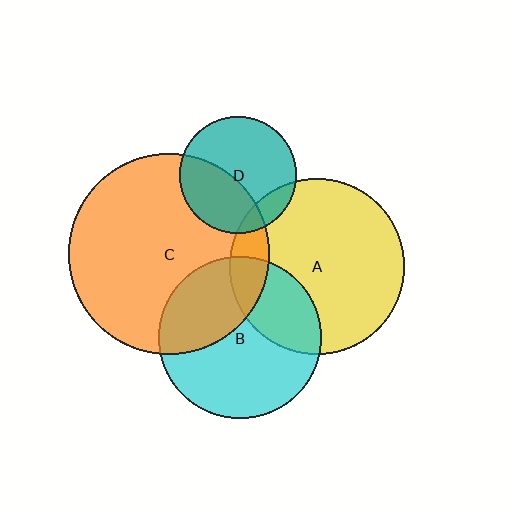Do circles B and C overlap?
Yes.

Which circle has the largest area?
Circle C (orange).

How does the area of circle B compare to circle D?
Approximately 1.9 times.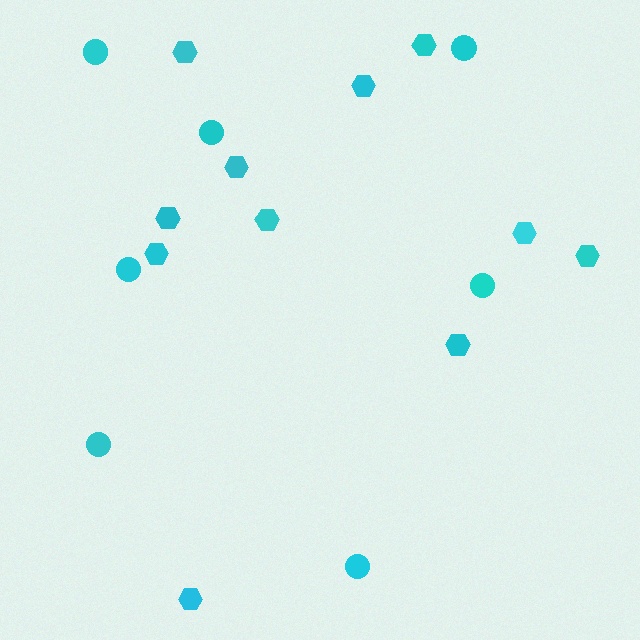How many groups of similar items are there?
There are 2 groups: one group of hexagons (11) and one group of circles (7).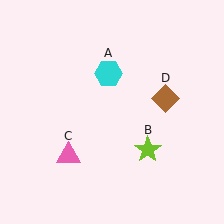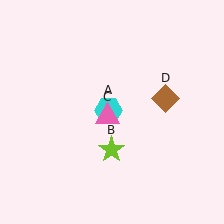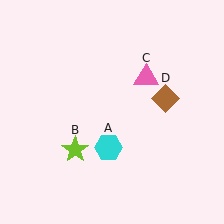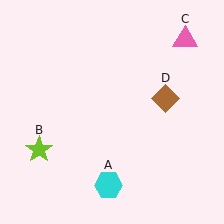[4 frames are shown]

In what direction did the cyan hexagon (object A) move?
The cyan hexagon (object A) moved down.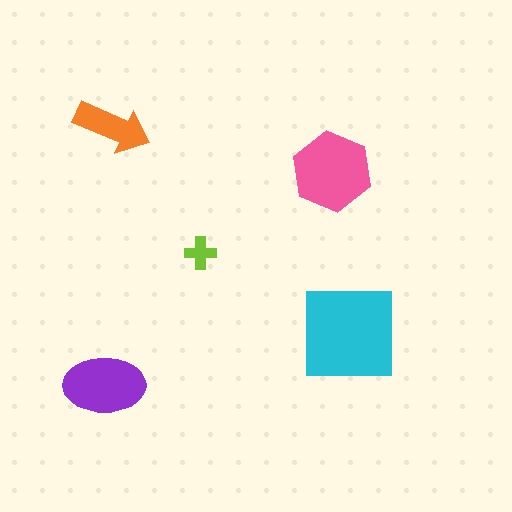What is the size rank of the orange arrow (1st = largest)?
4th.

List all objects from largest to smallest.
The cyan square, the pink hexagon, the purple ellipse, the orange arrow, the lime cross.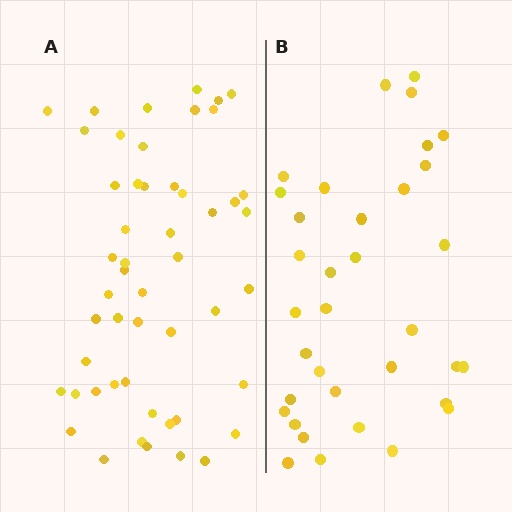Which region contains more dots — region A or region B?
Region A (the left region) has more dots.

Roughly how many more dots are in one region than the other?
Region A has approximately 15 more dots than region B.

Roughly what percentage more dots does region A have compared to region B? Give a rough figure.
About 45% more.